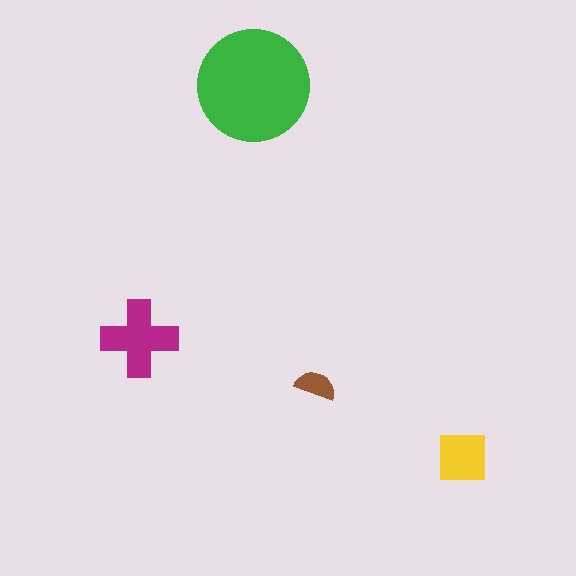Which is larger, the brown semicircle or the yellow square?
The yellow square.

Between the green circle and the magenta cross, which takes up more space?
The green circle.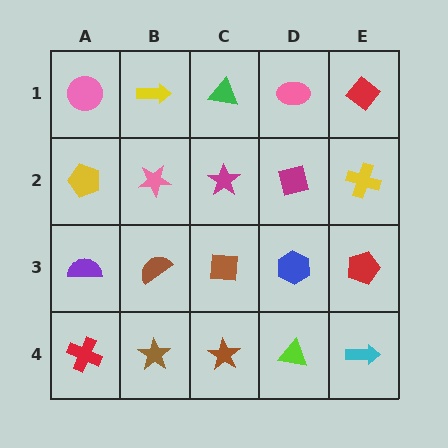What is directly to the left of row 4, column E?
A lime triangle.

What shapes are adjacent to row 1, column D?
A magenta diamond (row 2, column D), a green triangle (row 1, column C), a red diamond (row 1, column E).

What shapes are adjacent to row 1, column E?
A yellow cross (row 2, column E), a pink ellipse (row 1, column D).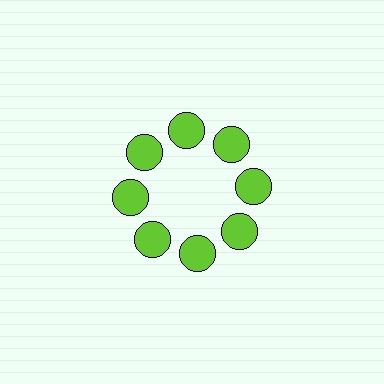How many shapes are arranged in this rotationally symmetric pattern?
There are 8 shapes, arranged in 8 groups of 1.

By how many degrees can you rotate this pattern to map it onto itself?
The pattern maps onto itself every 45 degrees of rotation.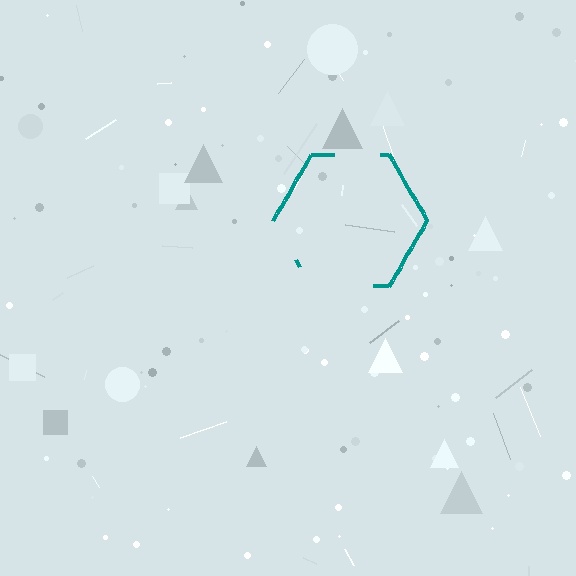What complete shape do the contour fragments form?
The contour fragments form a hexagon.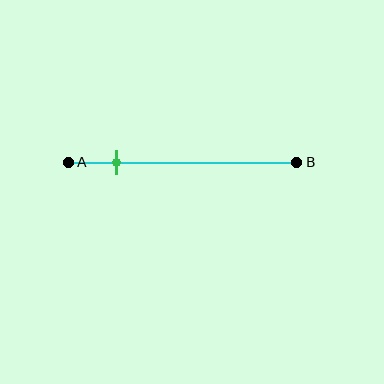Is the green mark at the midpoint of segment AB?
No, the mark is at about 20% from A, not at the 50% midpoint.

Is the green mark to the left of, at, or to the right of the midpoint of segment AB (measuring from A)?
The green mark is to the left of the midpoint of segment AB.